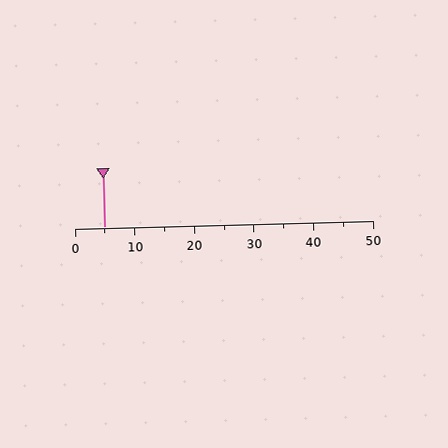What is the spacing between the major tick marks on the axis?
The major ticks are spaced 10 apart.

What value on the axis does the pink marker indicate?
The marker indicates approximately 5.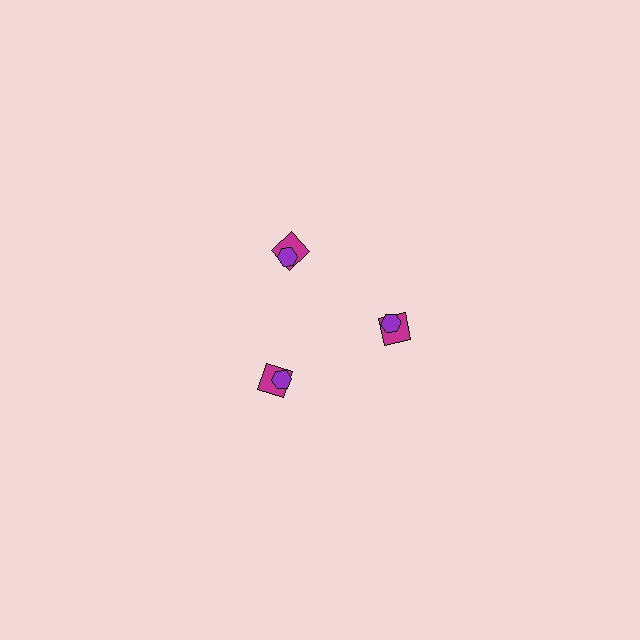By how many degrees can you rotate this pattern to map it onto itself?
The pattern maps onto itself every 120 degrees of rotation.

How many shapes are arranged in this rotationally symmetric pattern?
There are 6 shapes, arranged in 3 groups of 2.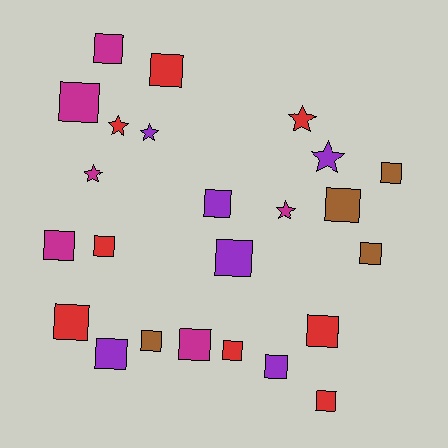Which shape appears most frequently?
Square, with 18 objects.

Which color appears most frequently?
Red, with 8 objects.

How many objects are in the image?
There are 24 objects.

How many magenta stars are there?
There are 2 magenta stars.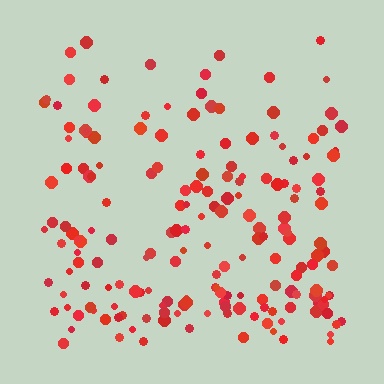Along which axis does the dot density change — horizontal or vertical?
Vertical.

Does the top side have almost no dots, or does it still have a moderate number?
Still a moderate number, just noticeably fewer than the bottom.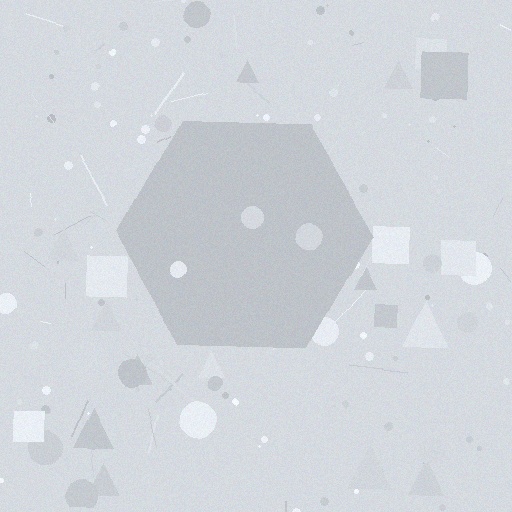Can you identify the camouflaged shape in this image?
The camouflaged shape is a hexagon.